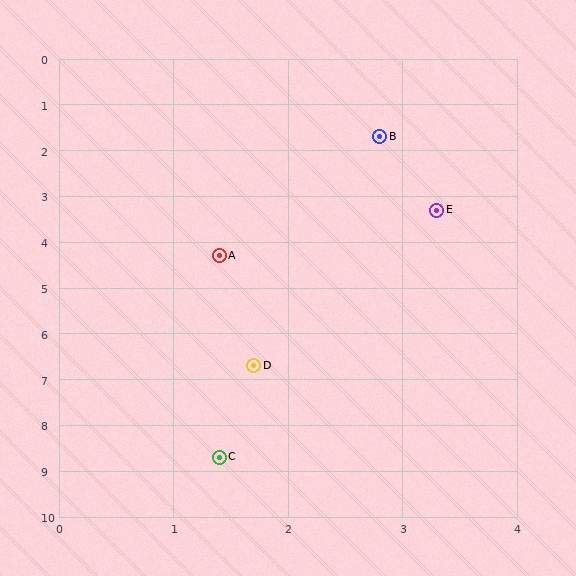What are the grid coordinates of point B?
Point B is at approximately (2.8, 1.7).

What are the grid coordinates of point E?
Point E is at approximately (3.3, 3.3).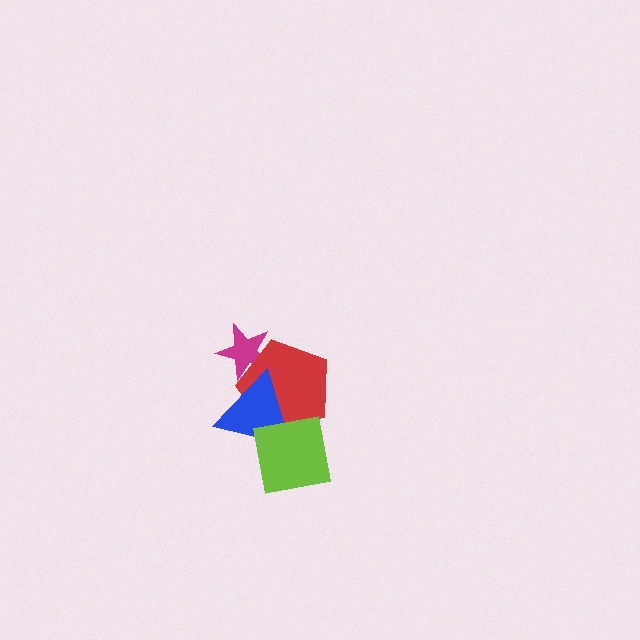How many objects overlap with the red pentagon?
3 objects overlap with the red pentagon.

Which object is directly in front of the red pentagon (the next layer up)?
The blue triangle is directly in front of the red pentagon.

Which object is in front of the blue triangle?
The lime square is in front of the blue triangle.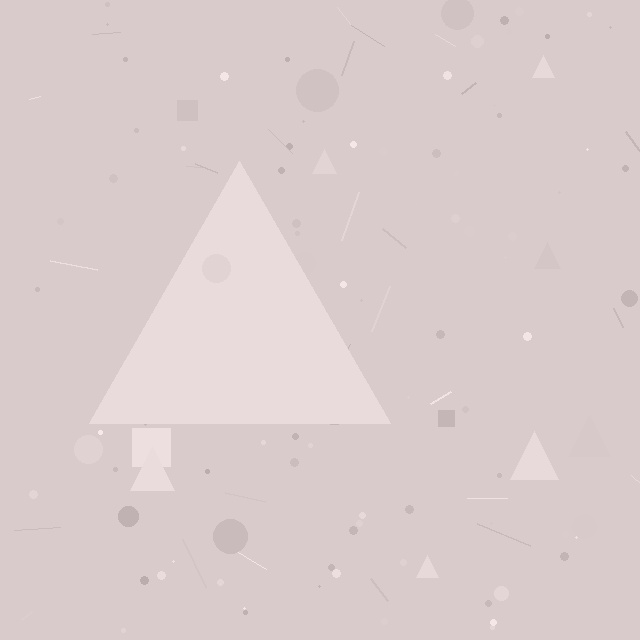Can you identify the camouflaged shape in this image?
The camouflaged shape is a triangle.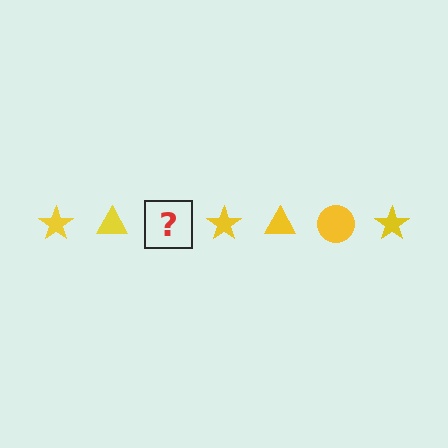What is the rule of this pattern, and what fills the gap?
The rule is that the pattern cycles through star, triangle, circle shapes in yellow. The gap should be filled with a yellow circle.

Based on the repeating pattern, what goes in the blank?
The blank should be a yellow circle.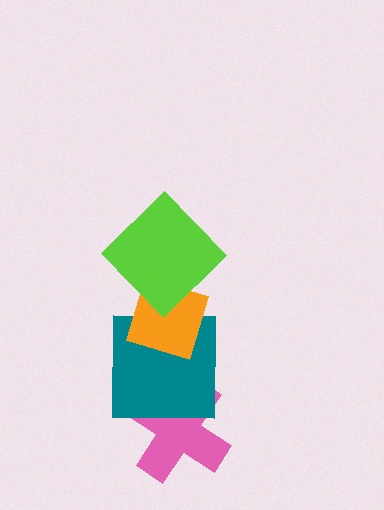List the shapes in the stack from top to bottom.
From top to bottom: the lime diamond, the orange diamond, the teal square, the pink cross.